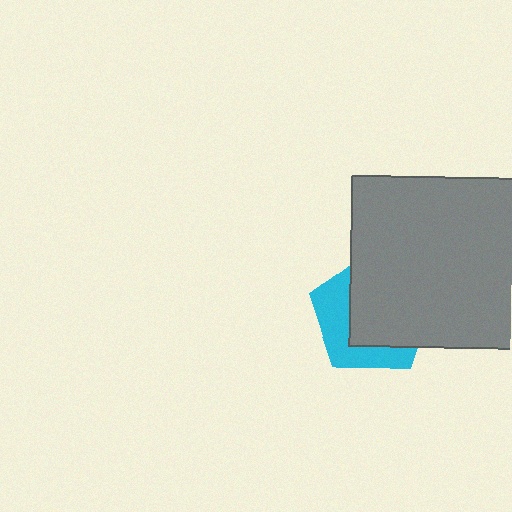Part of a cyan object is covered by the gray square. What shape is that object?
It is a pentagon.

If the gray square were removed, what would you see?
You would see the complete cyan pentagon.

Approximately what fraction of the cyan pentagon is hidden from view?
Roughly 63% of the cyan pentagon is hidden behind the gray square.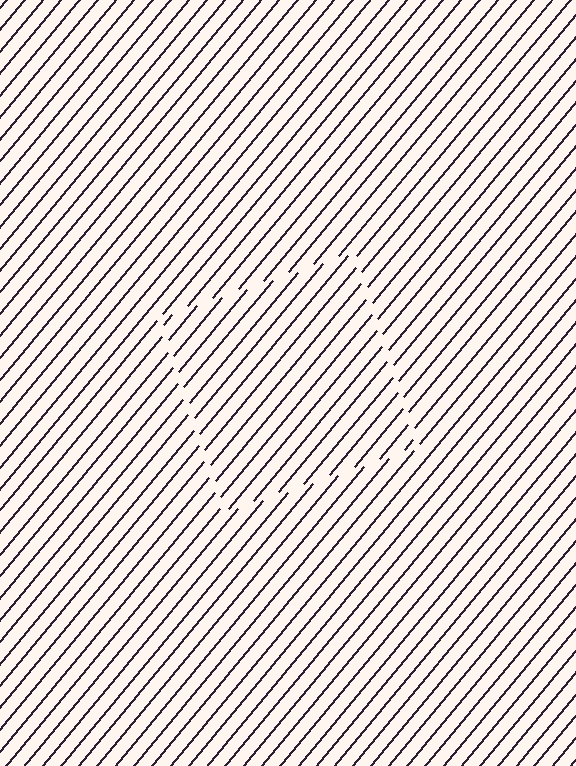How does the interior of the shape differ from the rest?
The interior of the shape contains the same grating, shifted by half a period — the contour is defined by the phase discontinuity where line-ends from the inner and outer gratings abut.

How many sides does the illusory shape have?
4 sides — the line-ends trace a square.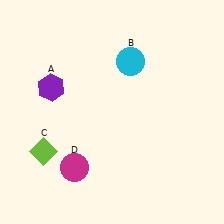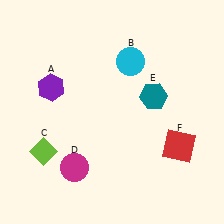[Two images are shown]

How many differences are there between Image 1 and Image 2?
There are 2 differences between the two images.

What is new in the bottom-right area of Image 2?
A red square (F) was added in the bottom-right area of Image 2.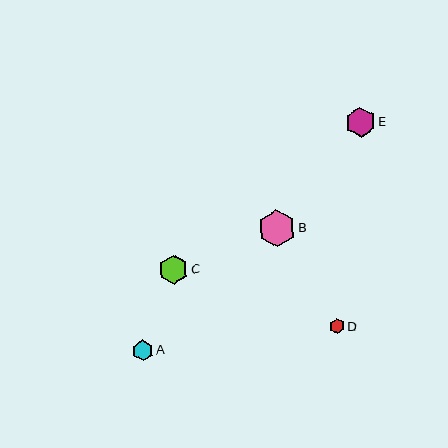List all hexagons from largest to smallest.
From largest to smallest: B, E, C, A, D.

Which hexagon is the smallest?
Hexagon D is the smallest with a size of approximately 15 pixels.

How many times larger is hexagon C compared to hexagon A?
Hexagon C is approximately 1.4 times the size of hexagon A.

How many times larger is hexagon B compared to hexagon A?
Hexagon B is approximately 1.8 times the size of hexagon A.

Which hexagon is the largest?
Hexagon B is the largest with a size of approximately 37 pixels.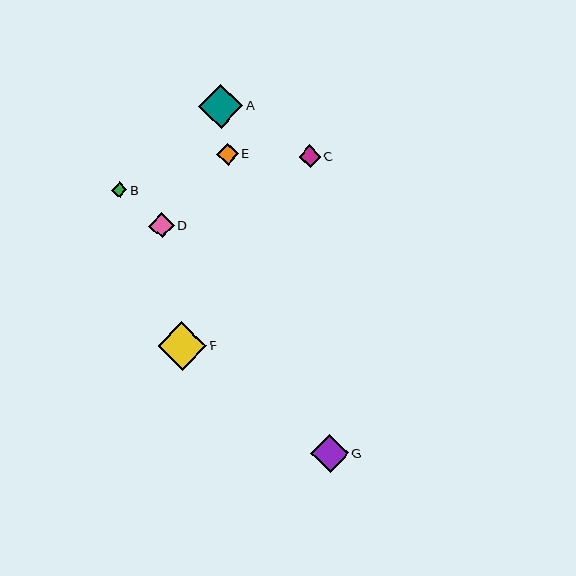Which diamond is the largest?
Diamond F is the largest with a size of approximately 49 pixels.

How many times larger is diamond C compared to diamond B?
Diamond C is approximately 1.4 times the size of diamond B.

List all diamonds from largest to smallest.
From largest to smallest: F, A, G, D, C, E, B.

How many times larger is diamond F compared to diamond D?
Diamond F is approximately 1.9 times the size of diamond D.